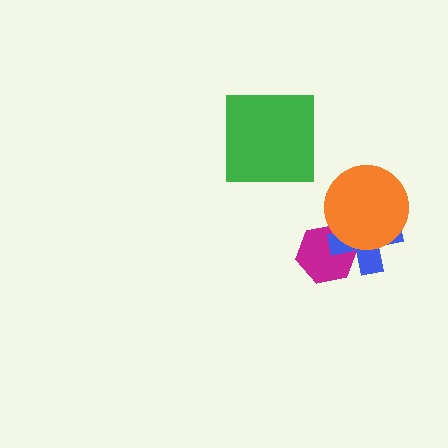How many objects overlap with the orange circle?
2 objects overlap with the orange circle.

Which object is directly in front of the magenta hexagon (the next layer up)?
The blue cross is directly in front of the magenta hexagon.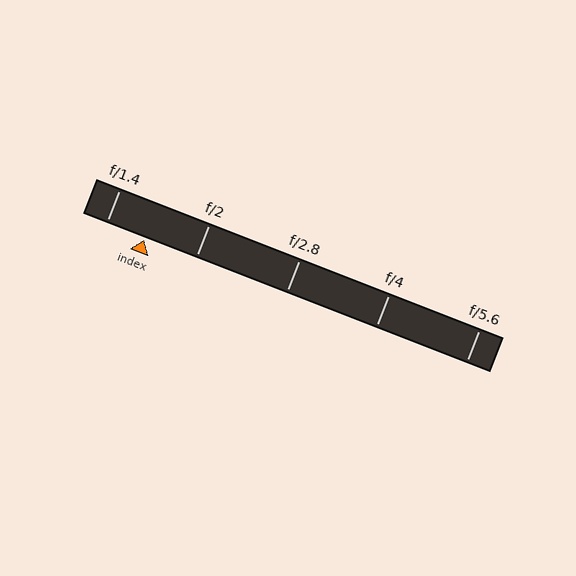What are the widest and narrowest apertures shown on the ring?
The widest aperture shown is f/1.4 and the narrowest is f/5.6.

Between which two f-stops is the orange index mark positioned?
The index mark is between f/1.4 and f/2.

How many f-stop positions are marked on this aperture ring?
There are 5 f-stop positions marked.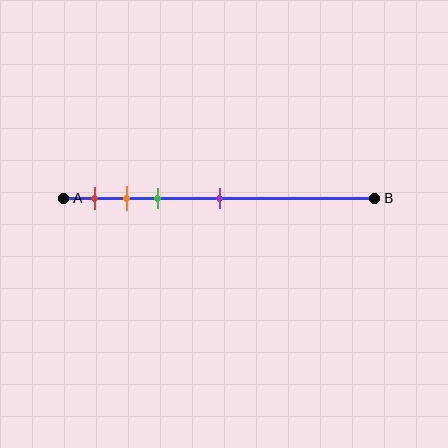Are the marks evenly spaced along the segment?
No, the marks are not evenly spaced.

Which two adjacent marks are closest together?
The orange and green marks are the closest adjacent pair.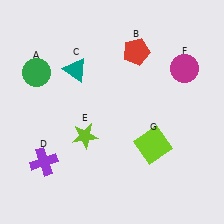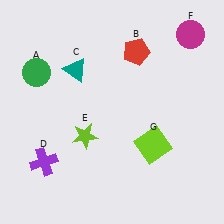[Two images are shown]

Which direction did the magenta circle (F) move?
The magenta circle (F) moved up.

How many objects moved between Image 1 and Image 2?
1 object moved between the two images.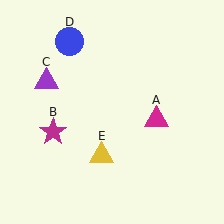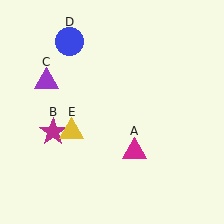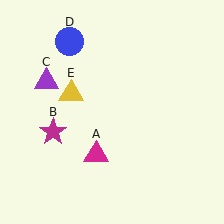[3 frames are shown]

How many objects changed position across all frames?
2 objects changed position: magenta triangle (object A), yellow triangle (object E).